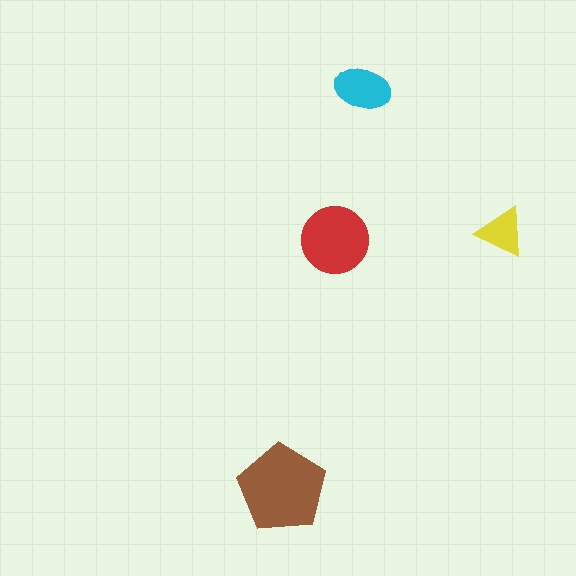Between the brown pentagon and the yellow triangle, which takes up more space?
The brown pentagon.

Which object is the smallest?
The yellow triangle.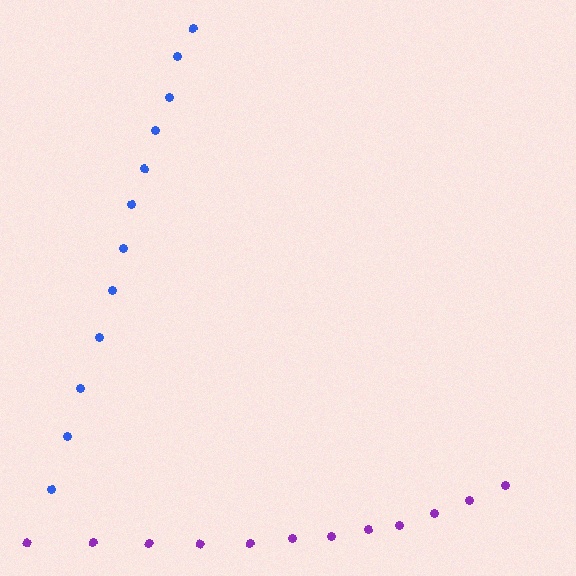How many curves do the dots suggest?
There are 2 distinct paths.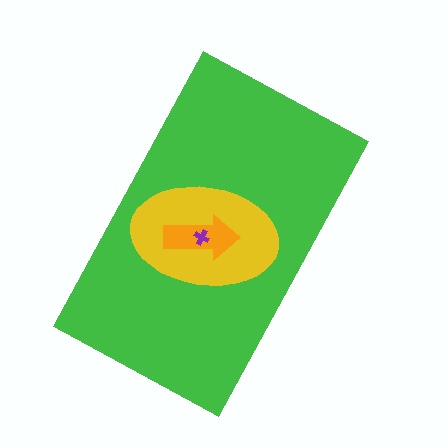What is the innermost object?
The purple cross.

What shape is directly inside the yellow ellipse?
The orange arrow.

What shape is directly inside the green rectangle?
The yellow ellipse.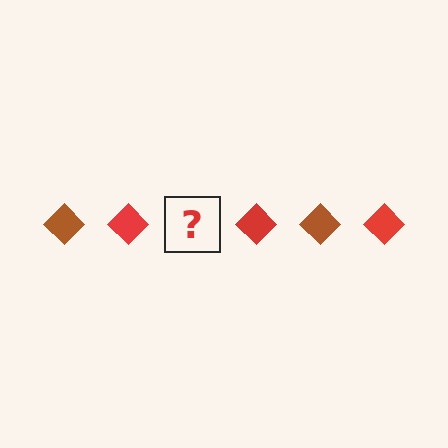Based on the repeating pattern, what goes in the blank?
The blank should be a brown diamond.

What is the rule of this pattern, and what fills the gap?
The rule is that the pattern cycles through brown, red diamonds. The gap should be filled with a brown diamond.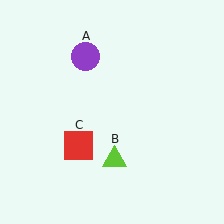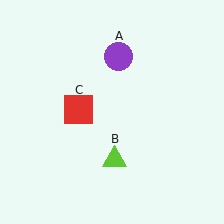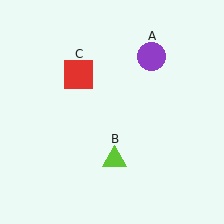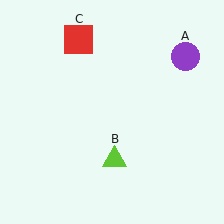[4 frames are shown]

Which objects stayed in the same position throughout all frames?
Lime triangle (object B) remained stationary.